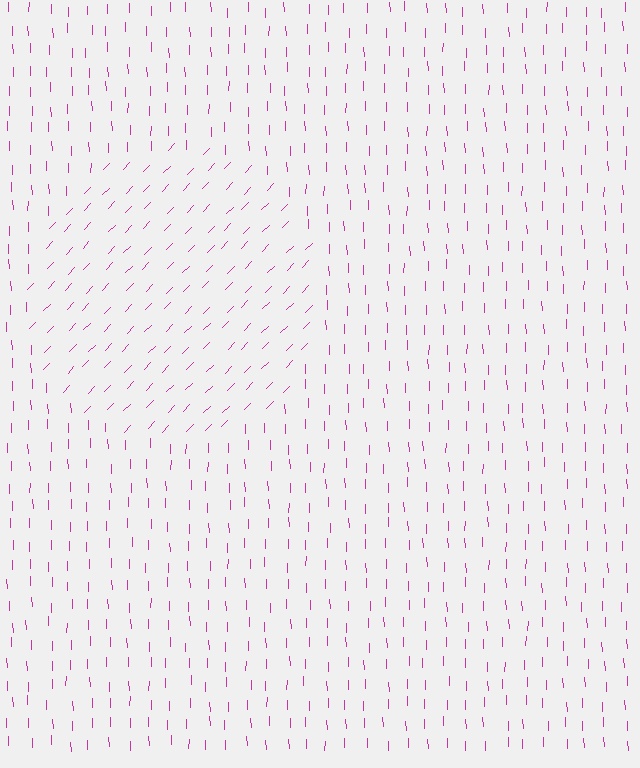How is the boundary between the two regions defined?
The boundary is defined purely by a change in line orientation (approximately 45 degrees difference). All lines are the same color and thickness.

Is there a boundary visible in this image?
Yes, there is a texture boundary formed by a change in line orientation.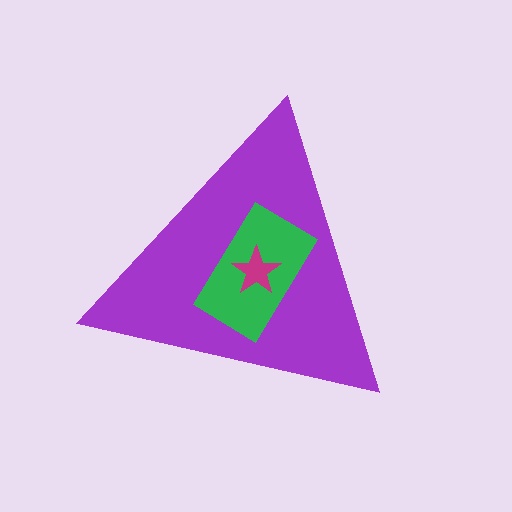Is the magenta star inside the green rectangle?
Yes.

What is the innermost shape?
The magenta star.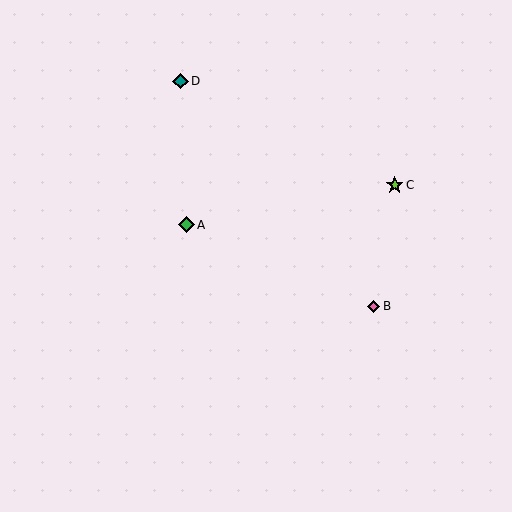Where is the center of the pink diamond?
The center of the pink diamond is at (373, 306).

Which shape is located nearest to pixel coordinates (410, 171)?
The lime star (labeled C) at (395, 185) is nearest to that location.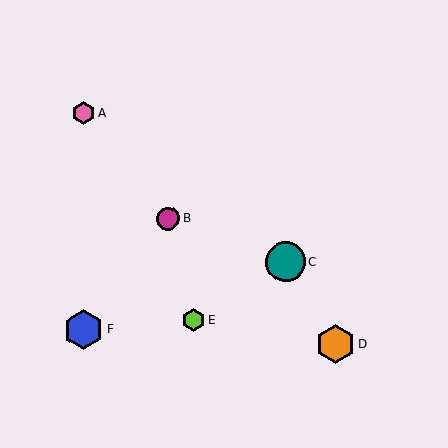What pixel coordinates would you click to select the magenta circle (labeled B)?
Click at (168, 219) to select the magenta circle B.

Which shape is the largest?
The teal circle (labeled C) is the largest.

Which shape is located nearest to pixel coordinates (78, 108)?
The pink hexagon (labeled A) at (84, 114) is nearest to that location.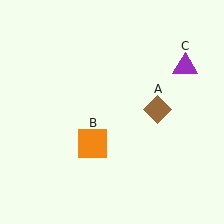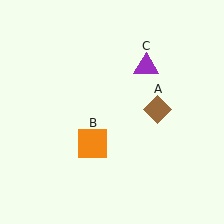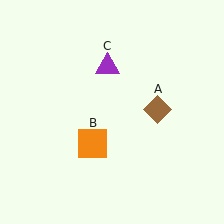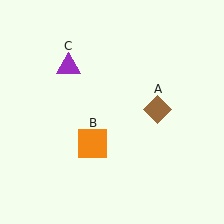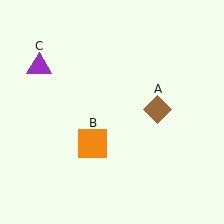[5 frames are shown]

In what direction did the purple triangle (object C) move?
The purple triangle (object C) moved left.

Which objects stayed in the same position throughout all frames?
Brown diamond (object A) and orange square (object B) remained stationary.